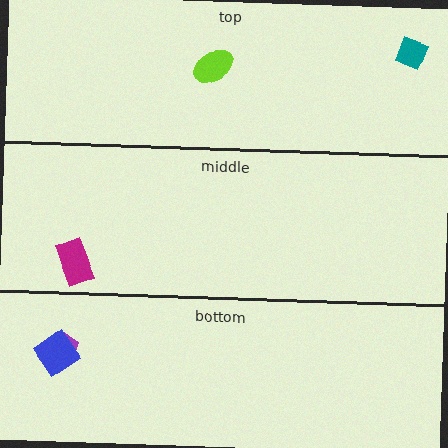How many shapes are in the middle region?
1.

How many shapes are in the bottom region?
2.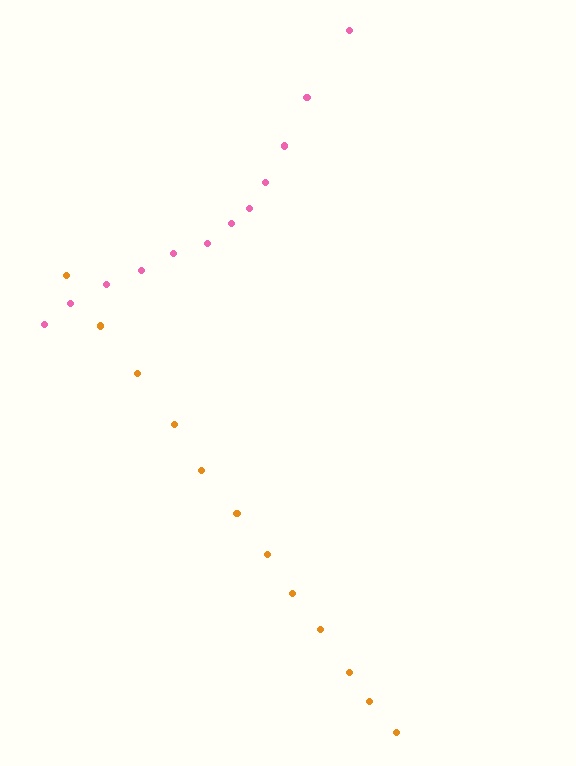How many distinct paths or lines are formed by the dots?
There are 2 distinct paths.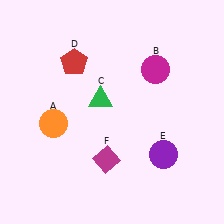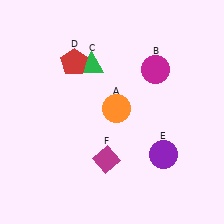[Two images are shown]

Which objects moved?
The objects that moved are: the orange circle (A), the green triangle (C).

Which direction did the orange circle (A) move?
The orange circle (A) moved right.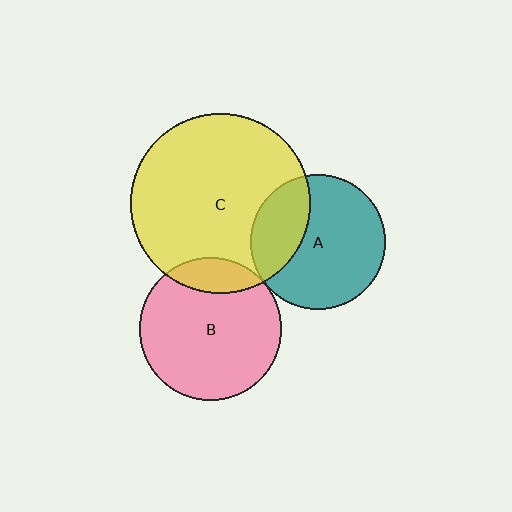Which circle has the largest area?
Circle C (yellow).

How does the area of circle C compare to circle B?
Approximately 1.6 times.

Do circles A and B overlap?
Yes.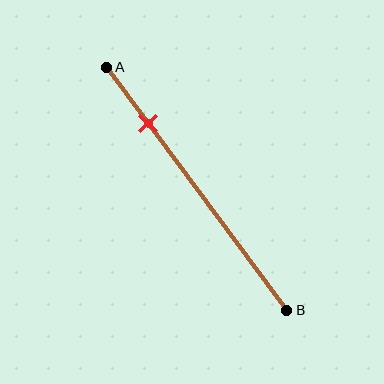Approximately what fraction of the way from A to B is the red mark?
The red mark is approximately 25% of the way from A to B.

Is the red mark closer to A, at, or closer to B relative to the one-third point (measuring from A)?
The red mark is closer to point A than the one-third point of segment AB.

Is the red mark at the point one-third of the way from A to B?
No, the mark is at about 25% from A, not at the 33% one-third point.